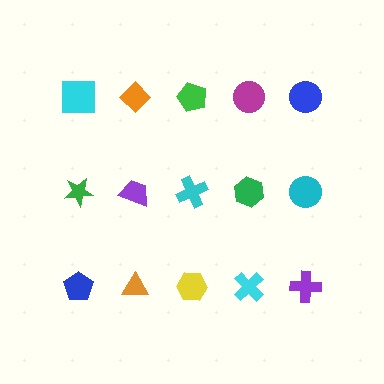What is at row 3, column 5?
A purple cross.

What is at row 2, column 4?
A green hexagon.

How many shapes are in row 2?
5 shapes.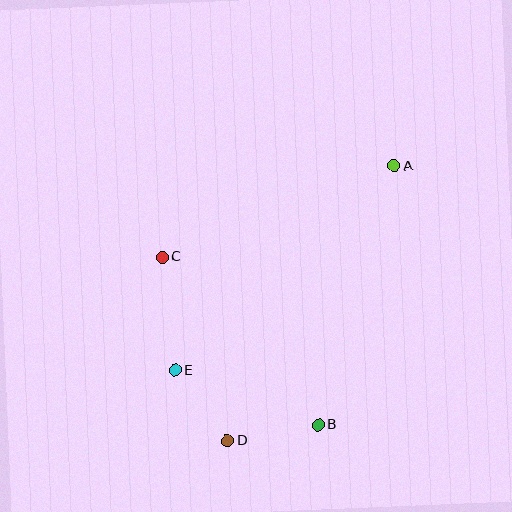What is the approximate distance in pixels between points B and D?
The distance between B and D is approximately 92 pixels.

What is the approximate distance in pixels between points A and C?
The distance between A and C is approximately 249 pixels.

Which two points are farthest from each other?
Points A and D are farthest from each other.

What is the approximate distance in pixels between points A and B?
The distance between A and B is approximately 270 pixels.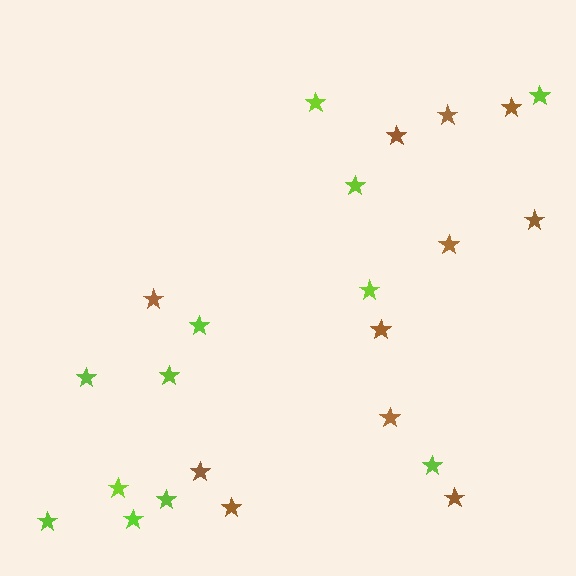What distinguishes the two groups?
There are 2 groups: one group of brown stars (11) and one group of lime stars (12).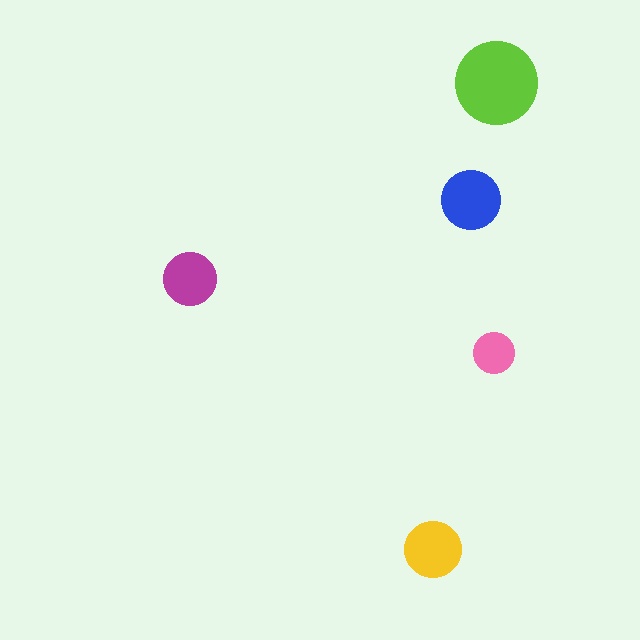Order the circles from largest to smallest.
the lime one, the blue one, the yellow one, the magenta one, the pink one.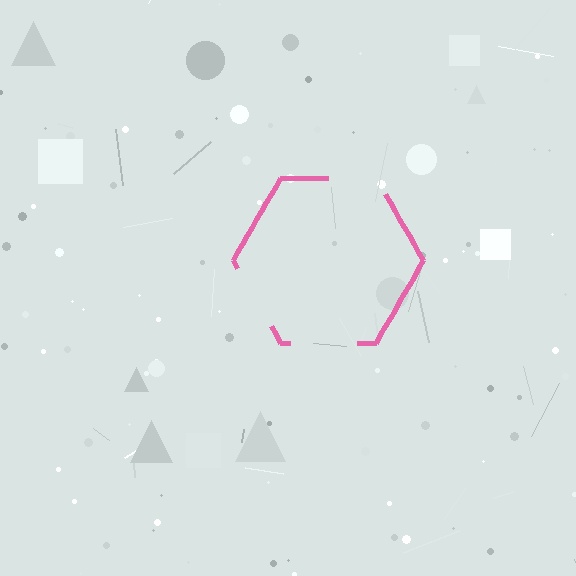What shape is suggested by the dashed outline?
The dashed outline suggests a hexagon.